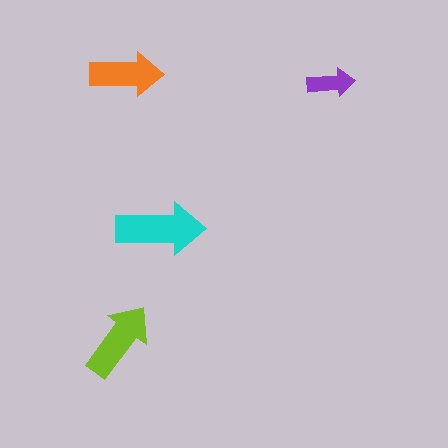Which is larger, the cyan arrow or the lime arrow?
The cyan one.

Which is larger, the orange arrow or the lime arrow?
The lime one.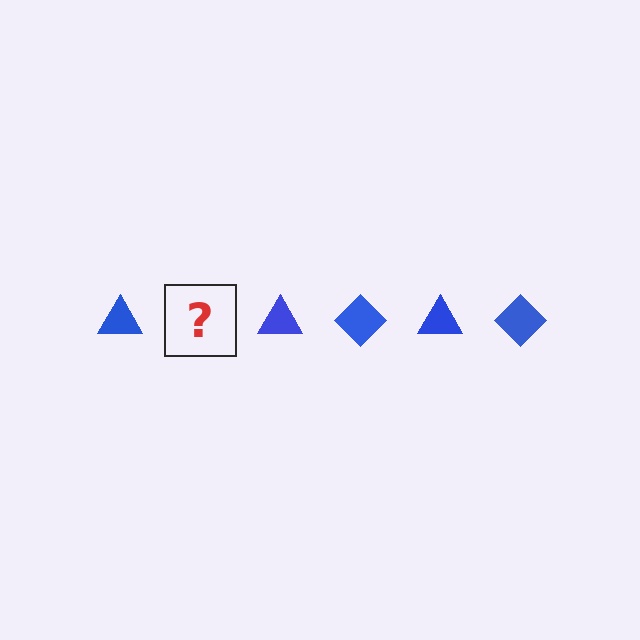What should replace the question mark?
The question mark should be replaced with a blue diamond.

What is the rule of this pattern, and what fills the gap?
The rule is that the pattern cycles through triangle, diamond shapes in blue. The gap should be filled with a blue diamond.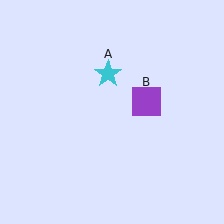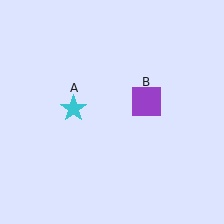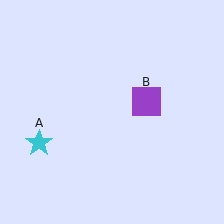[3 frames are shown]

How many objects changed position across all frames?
1 object changed position: cyan star (object A).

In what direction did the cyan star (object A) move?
The cyan star (object A) moved down and to the left.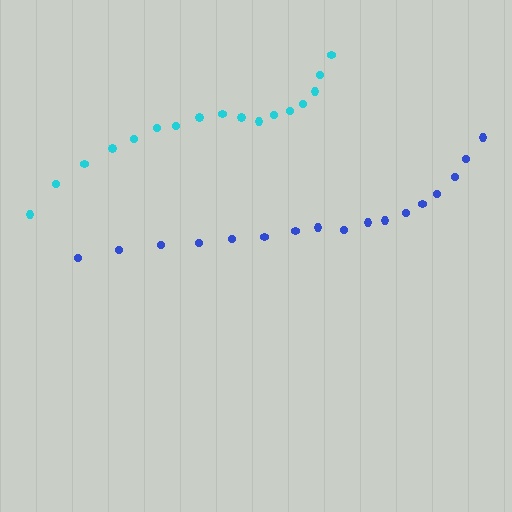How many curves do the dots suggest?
There are 2 distinct paths.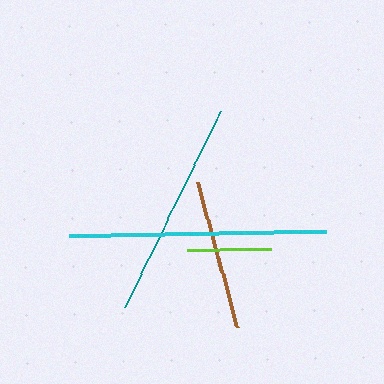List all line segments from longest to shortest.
From longest to shortest: cyan, teal, brown, lime.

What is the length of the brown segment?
The brown segment is approximately 151 pixels long.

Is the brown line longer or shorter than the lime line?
The brown line is longer than the lime line.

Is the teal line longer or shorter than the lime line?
The teal line is longer than the lime line.